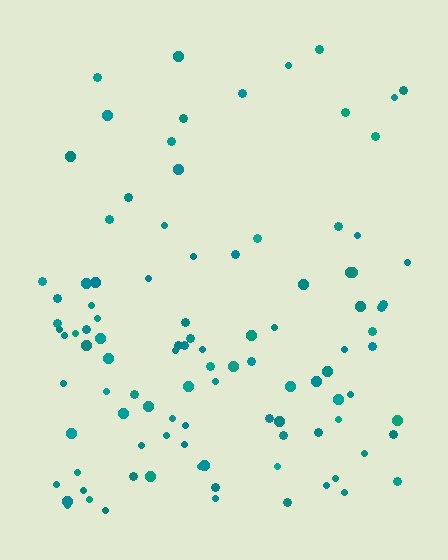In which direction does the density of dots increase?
From top to bottom, with the bottom side densest.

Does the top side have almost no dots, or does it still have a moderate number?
Still a moderate number, just noticeably fewer than the bottom.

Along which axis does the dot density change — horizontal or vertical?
Vertical.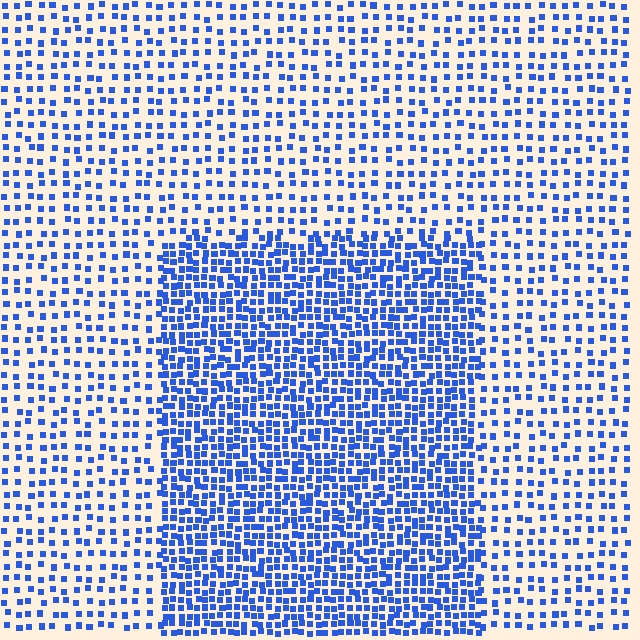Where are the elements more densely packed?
The elements are more densely packed inside the rectangle boundary.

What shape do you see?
I see a rectangle.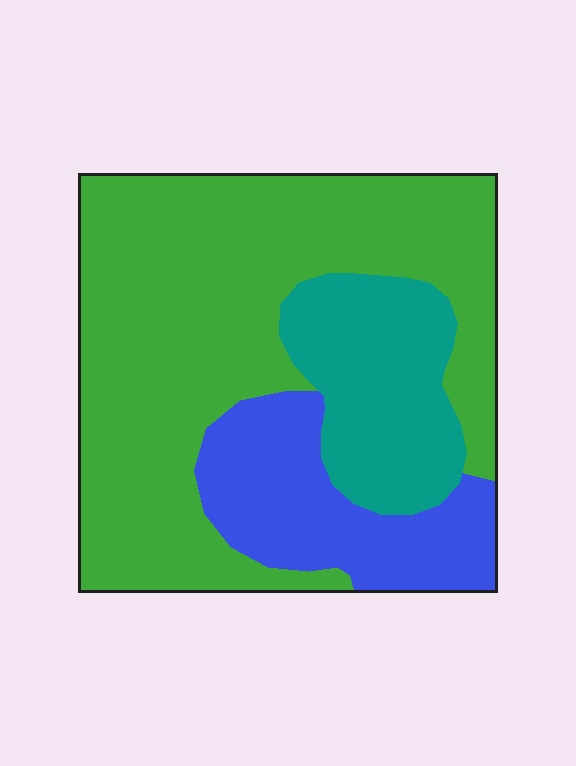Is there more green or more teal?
Green.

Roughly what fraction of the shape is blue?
Blue covers roughly 20% of the shape.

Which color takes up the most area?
Green, at roughly 60%.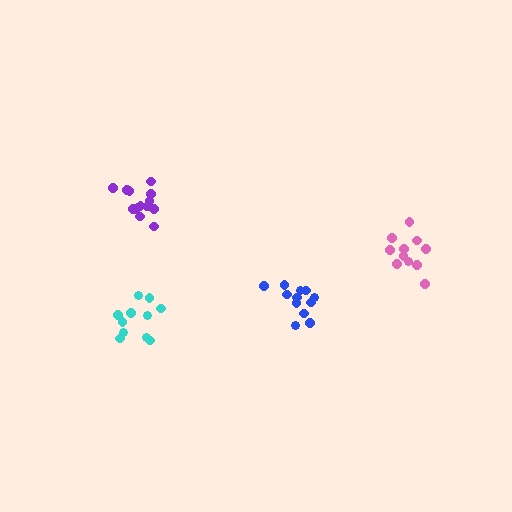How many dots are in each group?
Group 1: 12 dots, Group 2: 15 dots, Group 3: 11 dots, Group 4: 11 dots (49 total).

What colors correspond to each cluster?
The clusters are colored: blue, purple, pink, cyan.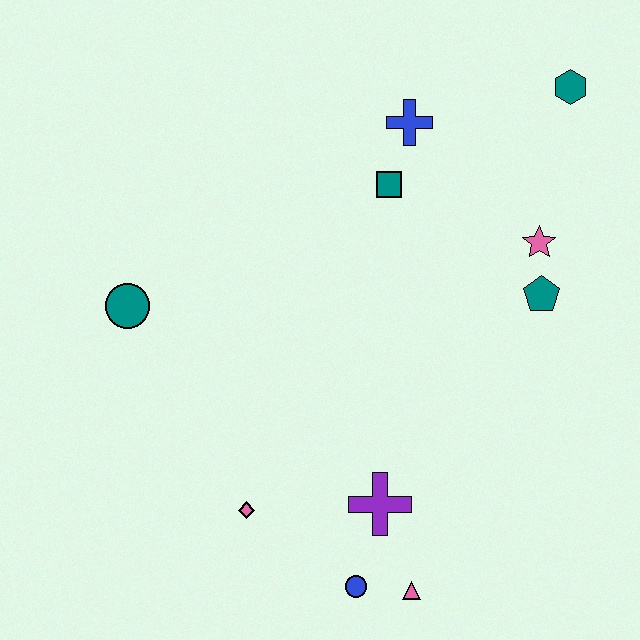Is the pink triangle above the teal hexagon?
No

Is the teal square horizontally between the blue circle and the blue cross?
Yes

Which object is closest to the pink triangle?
The blue circle is closest to the pink triangle.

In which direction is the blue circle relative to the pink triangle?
The blue circle is to the left of the pink triangle.